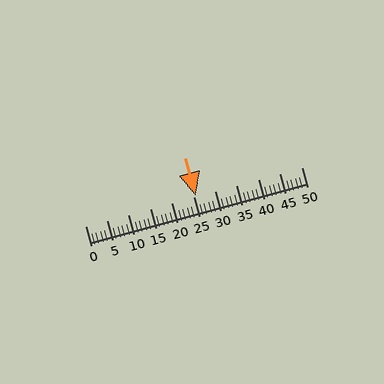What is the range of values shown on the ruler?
The ruler shows values from 0 to 50.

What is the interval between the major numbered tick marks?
The major tick marks are spaced 5 units apart.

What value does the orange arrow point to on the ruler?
The orange arrow points to approximately 26.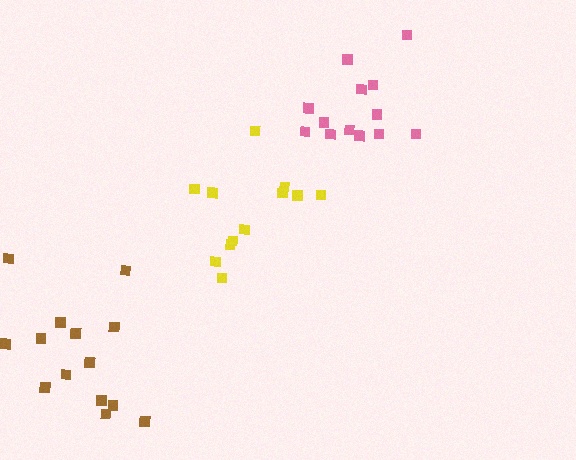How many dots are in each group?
Group 1: 13 dots, Group 2: 14 dots, Group 3: 12 dots (39 total).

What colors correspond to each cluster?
The clusters are colored: pink, brown, yellow.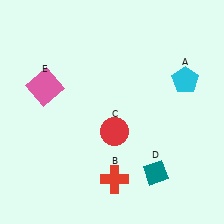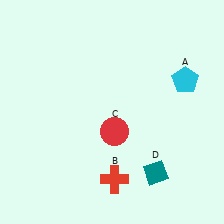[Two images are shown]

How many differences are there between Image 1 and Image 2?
There is 1 difference between the two images.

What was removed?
The pink square (E) was removed in Image 2.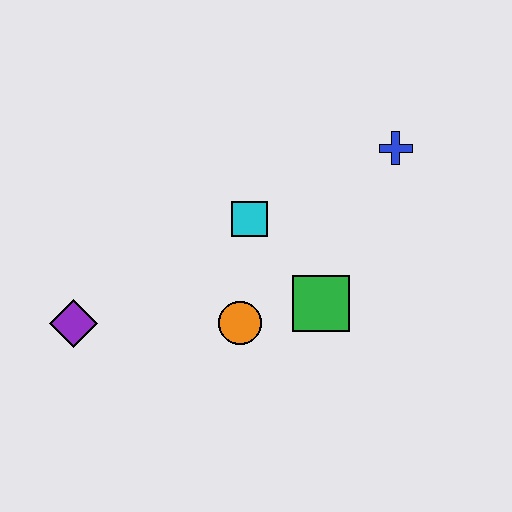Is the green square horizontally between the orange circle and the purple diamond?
No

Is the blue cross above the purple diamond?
Yes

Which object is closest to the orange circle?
The green square is closest to the orange circle.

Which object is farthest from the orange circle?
The blue cross is farthest from the orange circle.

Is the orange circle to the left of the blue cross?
Yes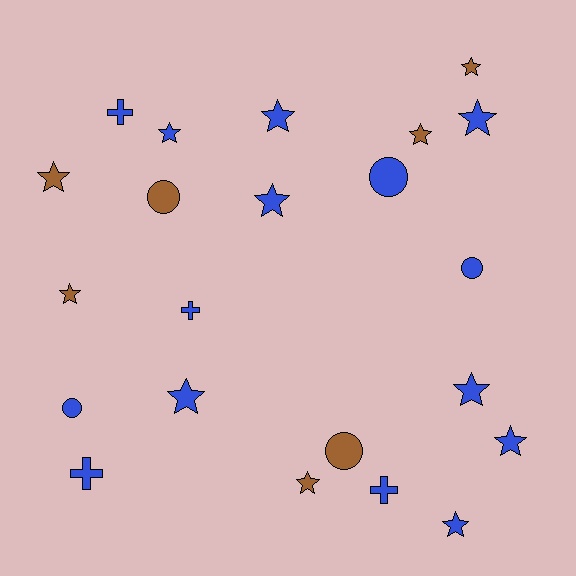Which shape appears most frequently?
Star, with 13 objects.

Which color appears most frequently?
Blue, with 15 objects.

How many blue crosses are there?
There are 4 blue crosses.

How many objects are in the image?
There are 22 objects.